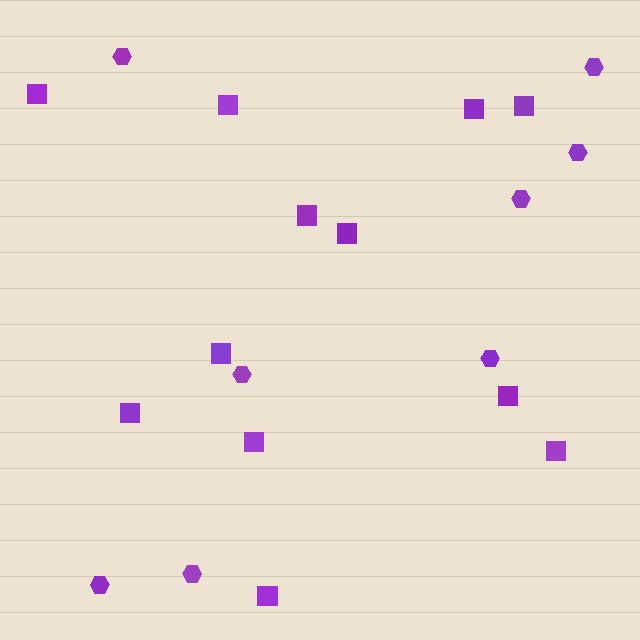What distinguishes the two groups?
There are 2 groups: one group of hexagons (8) and one group of squares (12).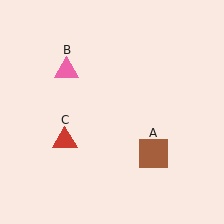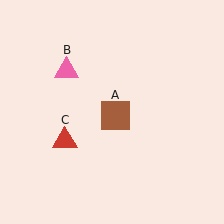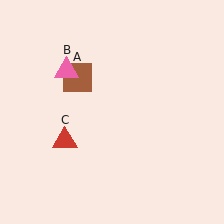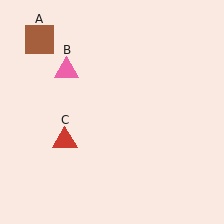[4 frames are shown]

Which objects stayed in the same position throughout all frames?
Pink triangle (object B) and red triangle (object C) remained stationary.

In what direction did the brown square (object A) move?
The brown square (object A) moved up and to the left.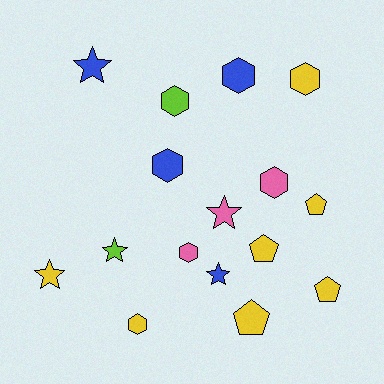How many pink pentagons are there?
There are no pink pentagons.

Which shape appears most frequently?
Hexagon, with 7 objects.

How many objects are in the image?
There are 16 objects.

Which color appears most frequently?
Yellow, with 7 objects.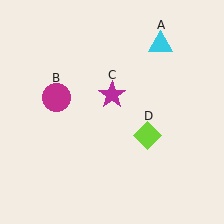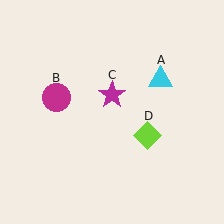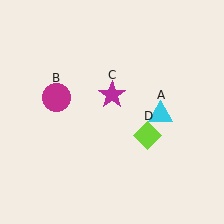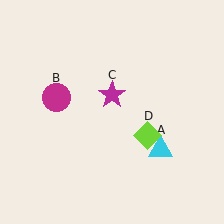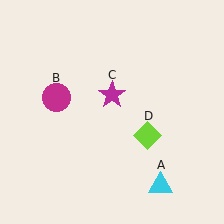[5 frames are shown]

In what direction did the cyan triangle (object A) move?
The cyan triangle (object A) moved down.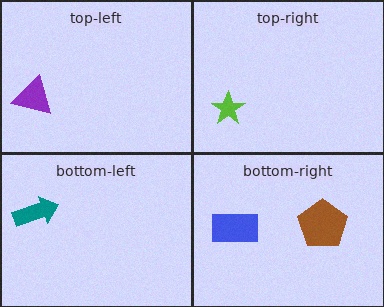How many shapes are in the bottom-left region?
1.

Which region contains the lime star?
The top-right region.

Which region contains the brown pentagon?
The bottom-right region.